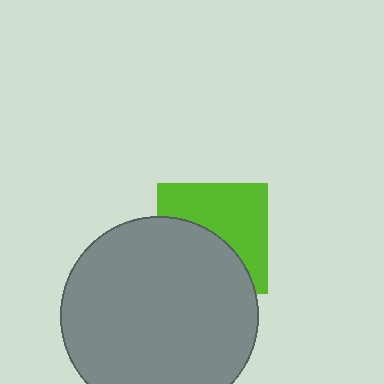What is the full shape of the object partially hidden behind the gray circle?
The partially hidden object is a lime square.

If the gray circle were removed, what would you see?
You would see the complete lime square.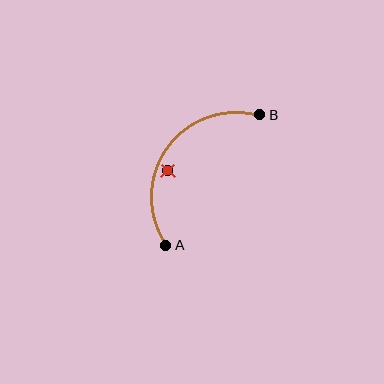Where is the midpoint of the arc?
The arc midpoint is the point on the curve farthest from the straight line joining A and B. It sits above and to the left of that line.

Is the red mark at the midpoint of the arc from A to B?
No — the red mark does not lie on the arc at all. It sits slightly inside the curve.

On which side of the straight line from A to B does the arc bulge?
The arc bulges above and to the left of the straight line connecting A and B.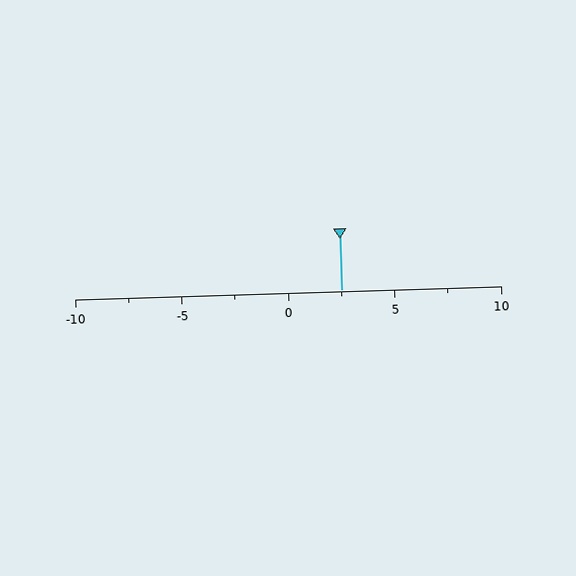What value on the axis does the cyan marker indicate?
The marker indicates approximately 2.5.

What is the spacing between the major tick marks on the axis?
The major ticks are spaced 5 apart.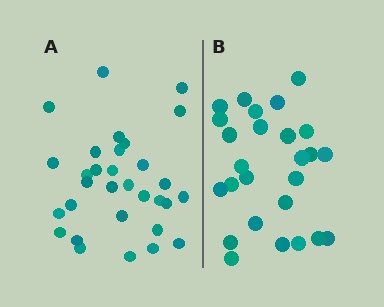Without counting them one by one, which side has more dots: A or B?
Region A (the left region) has more dots.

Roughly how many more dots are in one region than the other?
Region A has about 5 more dots than region B.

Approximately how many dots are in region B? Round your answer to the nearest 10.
About 30 dots. (The exact count is 26, which rounds to 30.)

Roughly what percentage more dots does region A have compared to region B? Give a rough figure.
About 20% more.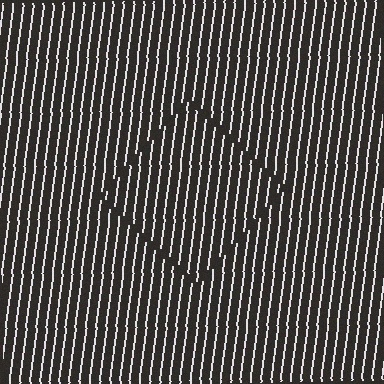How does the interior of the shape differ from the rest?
The interior of the shape contains the same grating, shifted by half a period — the contour is defined by the phase discontinuity where line-ends from the inner and outer gratings abut.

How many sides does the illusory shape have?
4 sides — the line-ends trace a square.